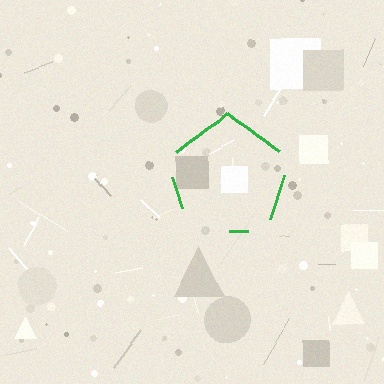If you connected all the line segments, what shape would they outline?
They would outline a pentagon.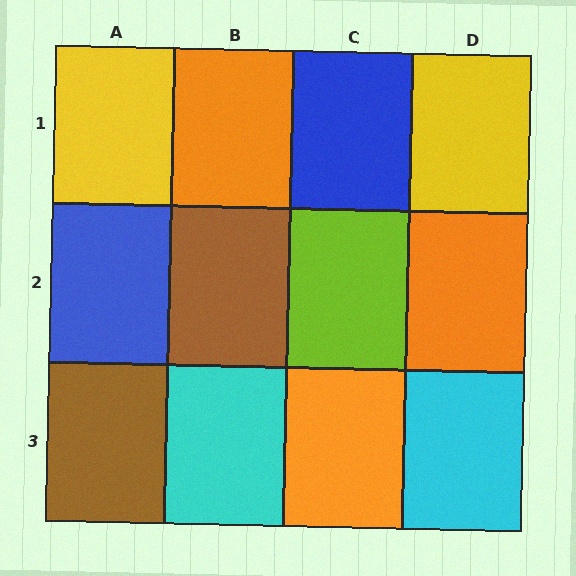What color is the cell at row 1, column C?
Blue.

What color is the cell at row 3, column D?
Cyan.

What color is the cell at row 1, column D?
Yellow.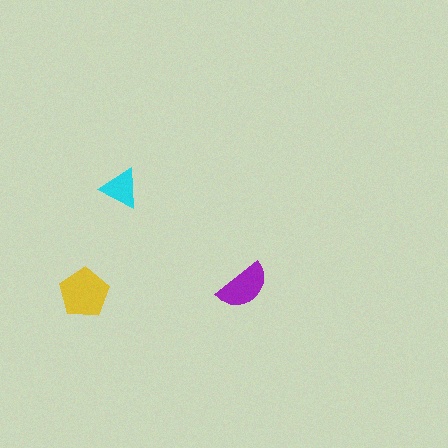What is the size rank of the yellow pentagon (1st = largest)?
1st.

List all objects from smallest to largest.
The cyan triangle, the purple semicircle, the yellow pentagon.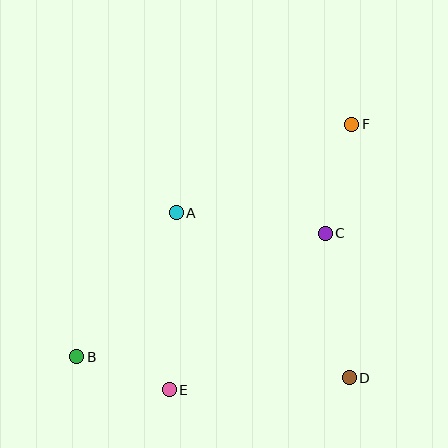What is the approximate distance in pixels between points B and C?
The distance between B and C is approximately 277 pixels.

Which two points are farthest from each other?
Points B and F are farthest from each other.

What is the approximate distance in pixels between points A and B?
The distance between A and B is approximately 175 pixels.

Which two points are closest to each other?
Points B and E are closest to each other.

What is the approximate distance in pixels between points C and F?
The distance between C and F is approximately 112 pixels.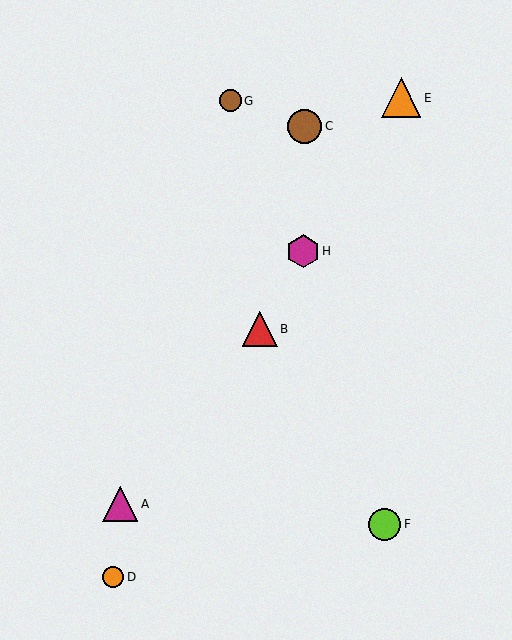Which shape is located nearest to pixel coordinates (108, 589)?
The orange circle (labeled D) at (113, 577) is nearest to that location.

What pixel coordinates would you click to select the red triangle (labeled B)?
Click at (260, 329) to select the red triangle B.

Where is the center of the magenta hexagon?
The center of the magenta hexagon is at (303, 251).